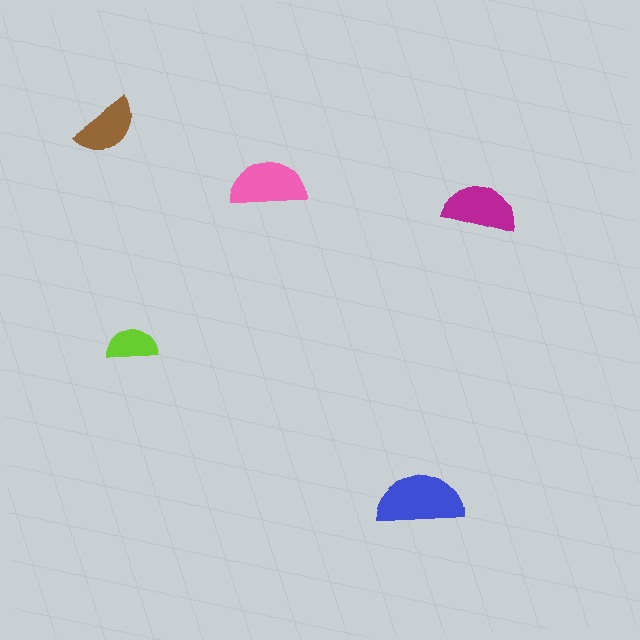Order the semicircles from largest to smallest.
the blue one, the pink one, the magenta one, the brown one, the lime one.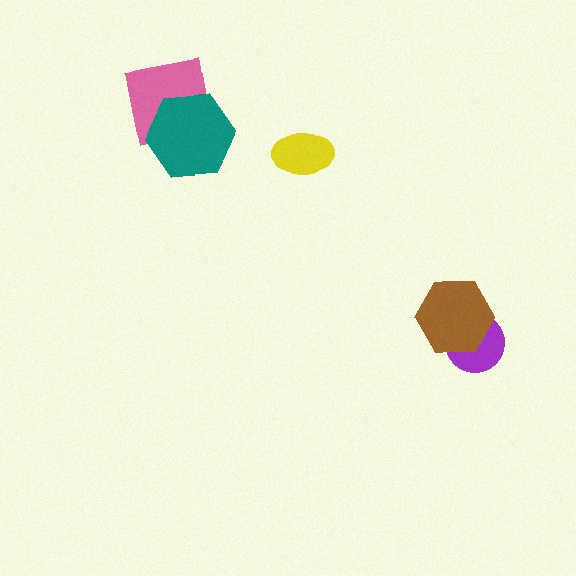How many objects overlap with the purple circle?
1 object overlaps with the purple circle.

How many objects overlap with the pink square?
1 object overlaps with the pink square.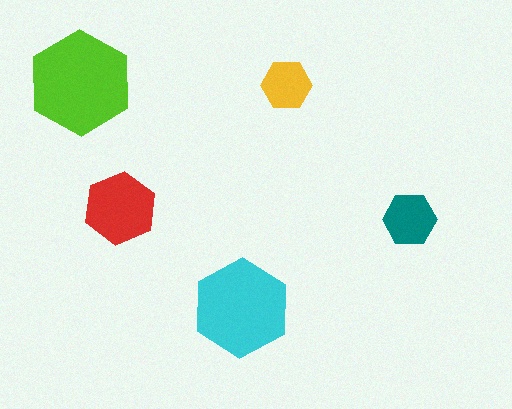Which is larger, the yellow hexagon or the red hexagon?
The red one.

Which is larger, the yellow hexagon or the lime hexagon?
The lime one.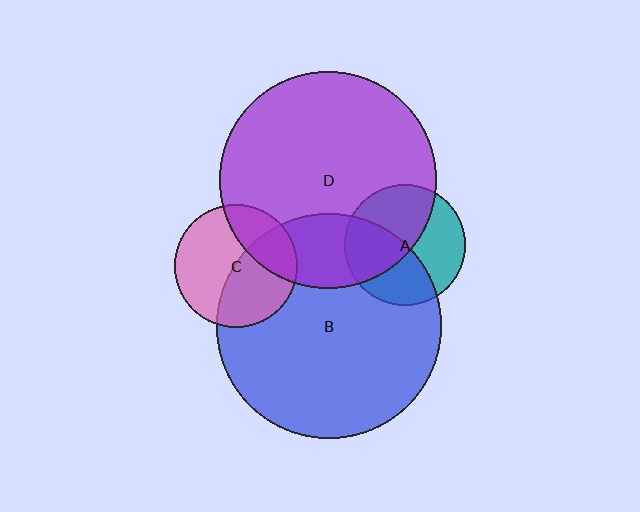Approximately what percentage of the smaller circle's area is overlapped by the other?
Approximately 45%.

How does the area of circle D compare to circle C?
Approximately 3.1 times.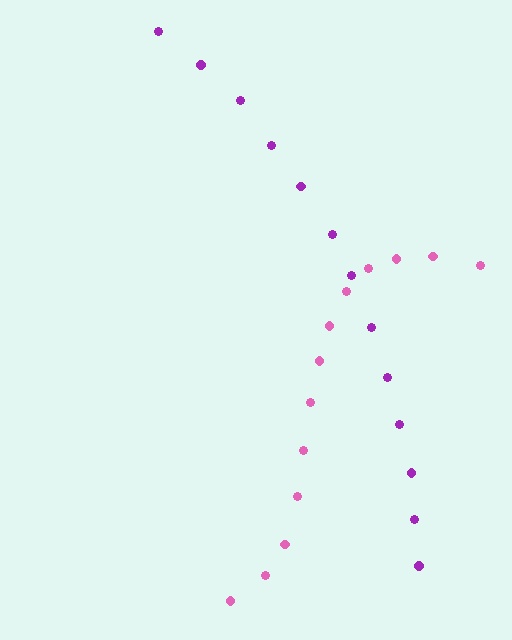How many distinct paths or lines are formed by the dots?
There are 2 distinct paths.